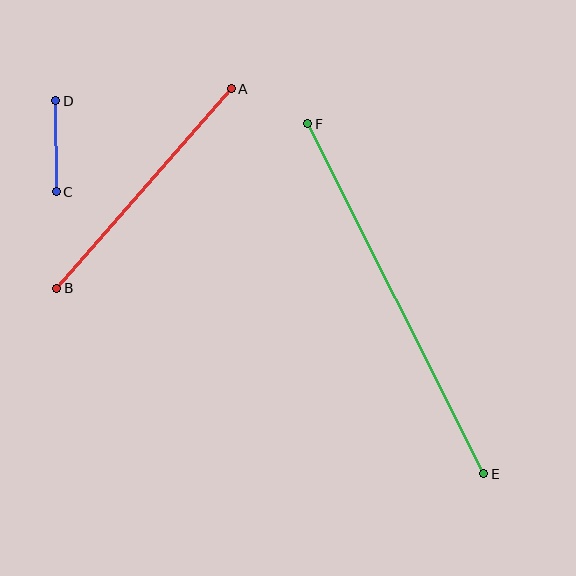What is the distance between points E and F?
The distance is approximately 392 pixels.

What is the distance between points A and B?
The distance is approximately 265 pixels.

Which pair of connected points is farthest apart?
Points E and F are farthest apart.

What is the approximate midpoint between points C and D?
The midpoint is at approximately (56, 146) pixels.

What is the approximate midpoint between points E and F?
The midpoint is at approximately (396, 299) pixels.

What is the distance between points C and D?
The distance is approximately 91 pixels.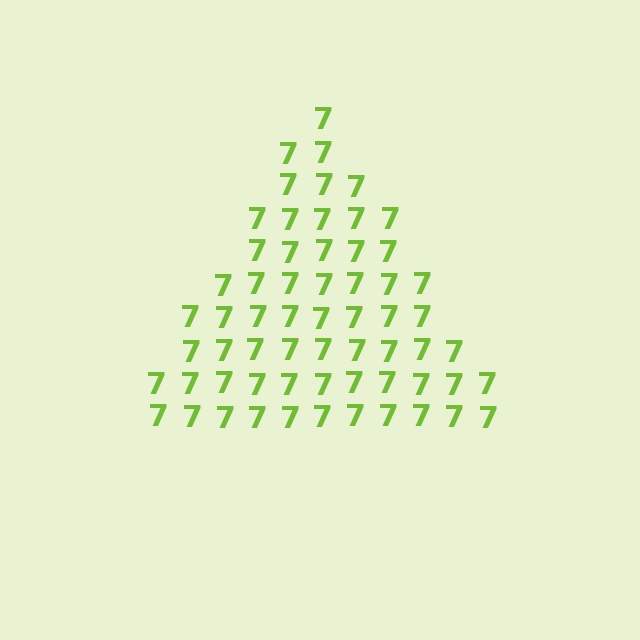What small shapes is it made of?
It is made of small digit 7's.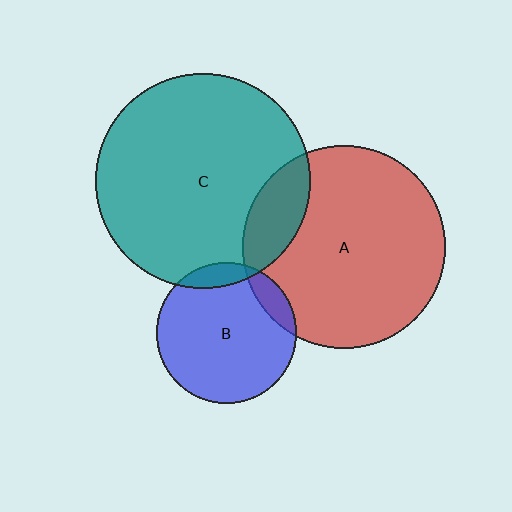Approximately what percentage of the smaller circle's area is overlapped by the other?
Approximately 15%.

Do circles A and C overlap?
Yes.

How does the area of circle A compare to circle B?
Approximately 2.1 times.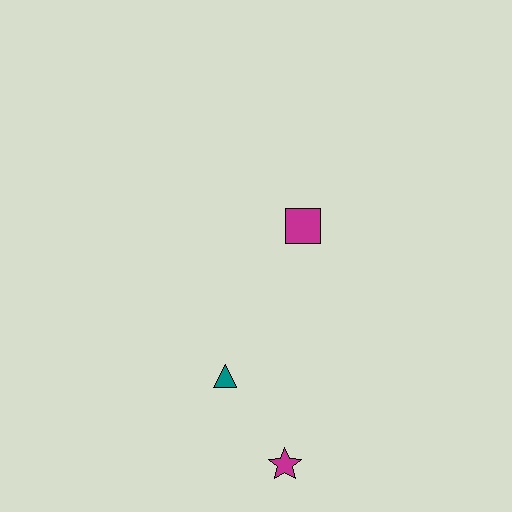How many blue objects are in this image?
There are no blue objects.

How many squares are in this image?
There is 1 square.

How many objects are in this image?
There are 3 objects.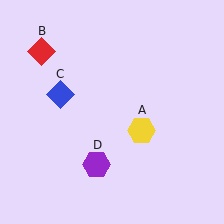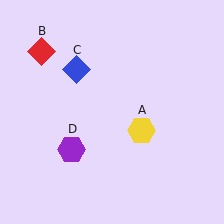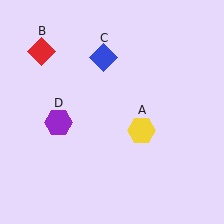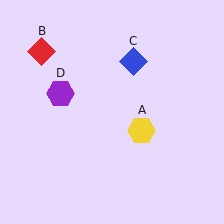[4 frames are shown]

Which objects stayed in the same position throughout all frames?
Yellow hexagon (object A) and red diamond (object B) remained stationary.